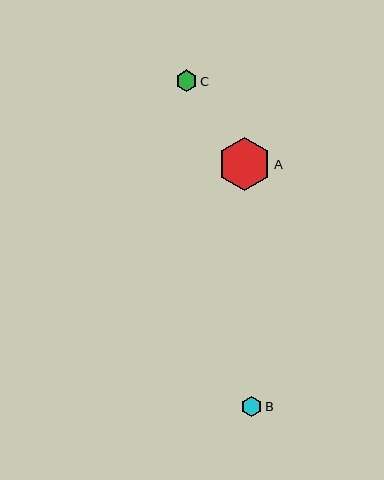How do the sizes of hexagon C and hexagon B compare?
Hexagon C and hexagon B are approximately the same size.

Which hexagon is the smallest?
Hexagon B is the smallest with a size of approximately 20 pixels.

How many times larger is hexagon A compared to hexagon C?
Hexagon A is approximately 2.5 times the size of hexagon C.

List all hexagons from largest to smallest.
From largest to smallest: A, C, B.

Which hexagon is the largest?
Hexagon A is the largest with a size of approximately 53 pixels.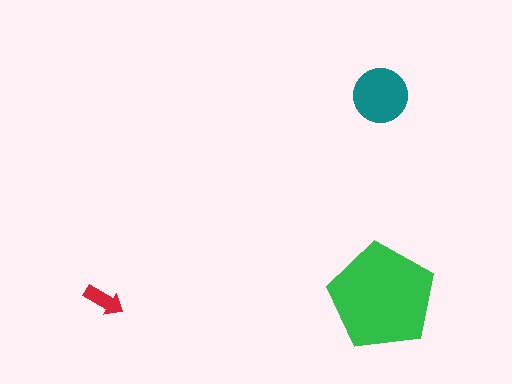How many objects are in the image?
There are 3 objects in the image.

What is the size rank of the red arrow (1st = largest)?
3rd.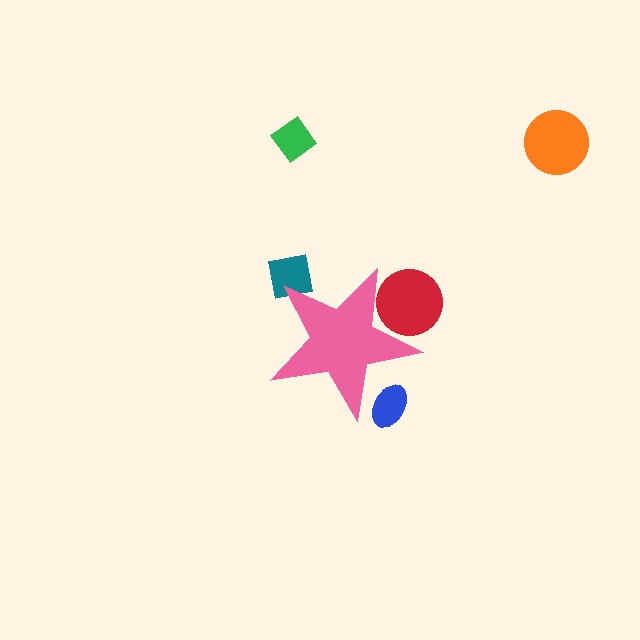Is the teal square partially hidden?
Yes, the teal square is partially hidden behind the pink star.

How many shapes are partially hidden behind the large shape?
3 shapes are partially hidden.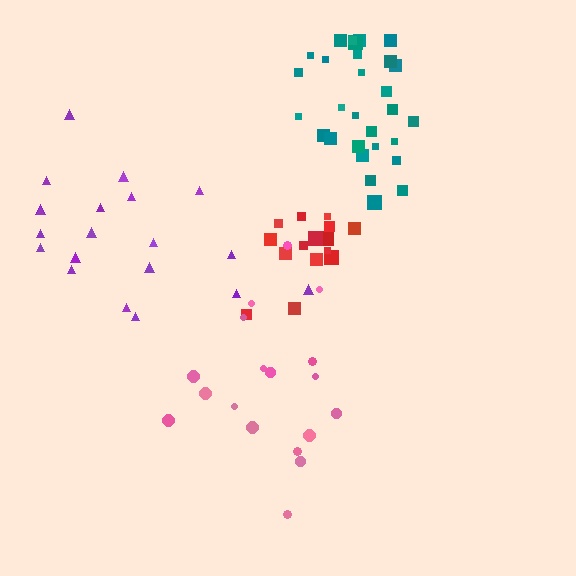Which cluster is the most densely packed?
Red.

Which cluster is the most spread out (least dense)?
Purple.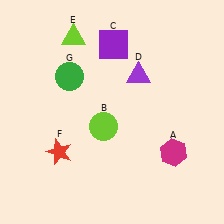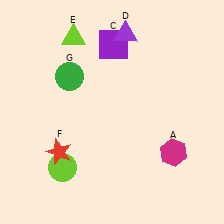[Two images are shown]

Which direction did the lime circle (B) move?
The lime circle (B) moved down.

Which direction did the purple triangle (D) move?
The purple triangle (D) moved up.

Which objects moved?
The objects that moved are: the lime circle (B), the purple triangle (D).